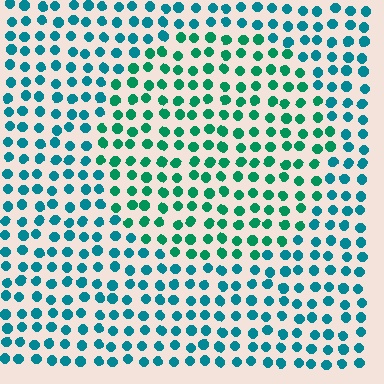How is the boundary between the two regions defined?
The boundary is defined purely by a slight shift in hue (about 30 degrees). Spacing, size, and orientation are identical on both sides.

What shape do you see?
I see a circle.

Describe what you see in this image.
The image is filled with small teal elements in a uniform arrangement. A circle-shaped region is visible where the elements are tinted to a slightly different hue, forming a subtle color boundary.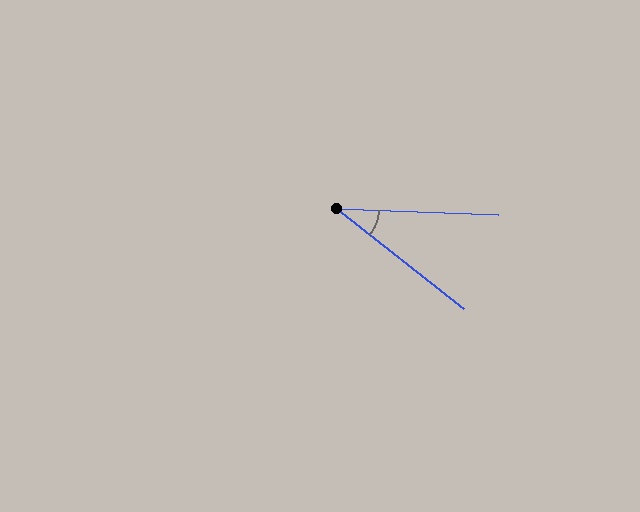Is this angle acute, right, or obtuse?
It is acute.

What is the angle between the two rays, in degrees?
Approximately 36 degrees.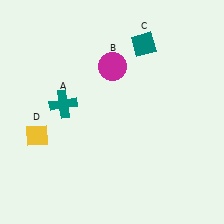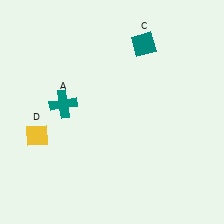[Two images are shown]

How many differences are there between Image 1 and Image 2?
There is 1 difference between the two images.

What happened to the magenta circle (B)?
The magenta circle (B) was removed in Image 2. It was in the top-right area of Image 1.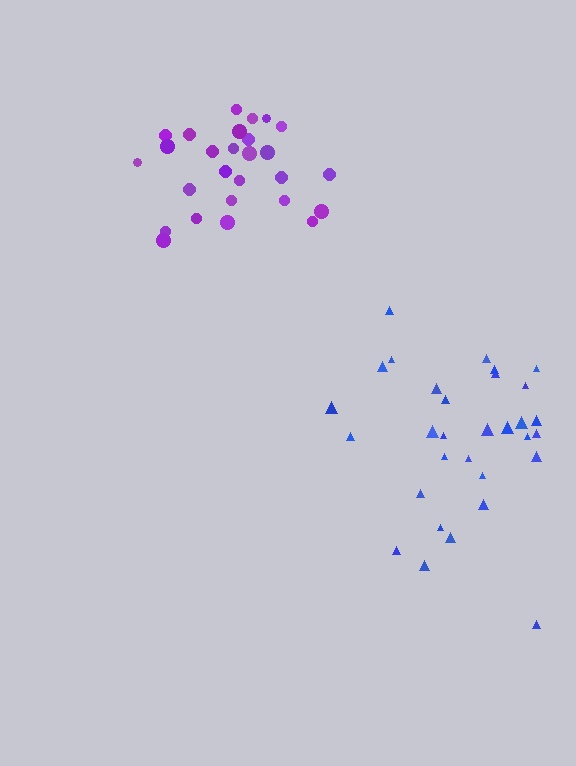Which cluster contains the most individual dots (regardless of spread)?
Blue (31).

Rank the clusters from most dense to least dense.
purple, blue.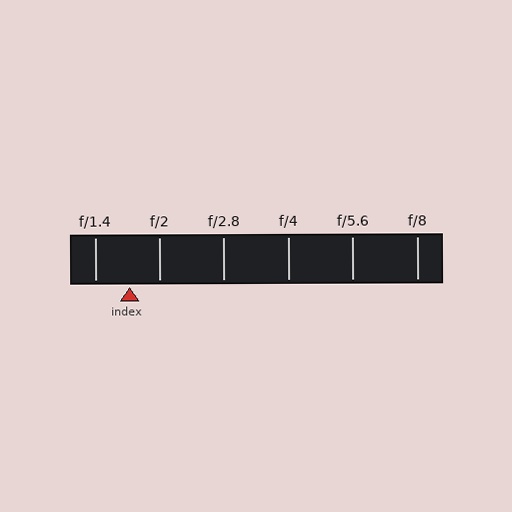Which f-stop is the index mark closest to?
The index mark is closest to f/2.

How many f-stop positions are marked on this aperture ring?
There are 6 f-stop positions marked.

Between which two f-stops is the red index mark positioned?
The index mark is between f/1.4 and f/2.